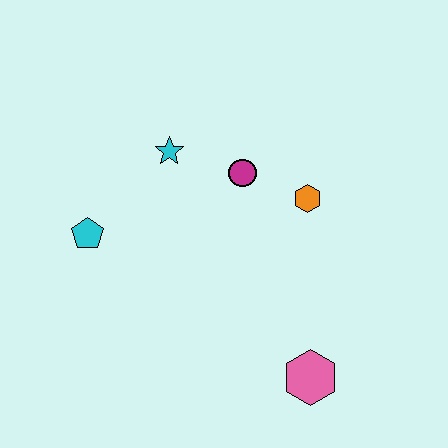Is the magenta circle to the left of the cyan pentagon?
No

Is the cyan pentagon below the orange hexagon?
Yes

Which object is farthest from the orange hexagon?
The cyan pentagon is farthest from the orange hexagon.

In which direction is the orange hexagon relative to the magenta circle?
The orange hexagon is to the right of the magenta circle.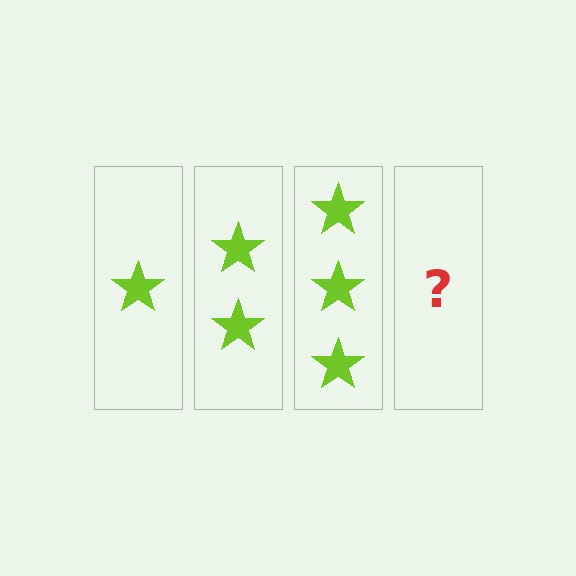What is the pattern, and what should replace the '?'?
The pattern is that each step adds one more star. The '?' should be 4 stars.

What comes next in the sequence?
The next element should be 4 stars.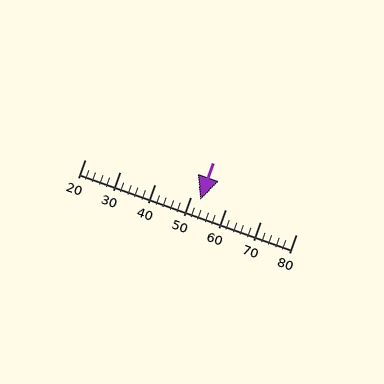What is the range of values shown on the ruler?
The ruler shows values from 20 to 80.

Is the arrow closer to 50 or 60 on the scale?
The arrow is closer to 50.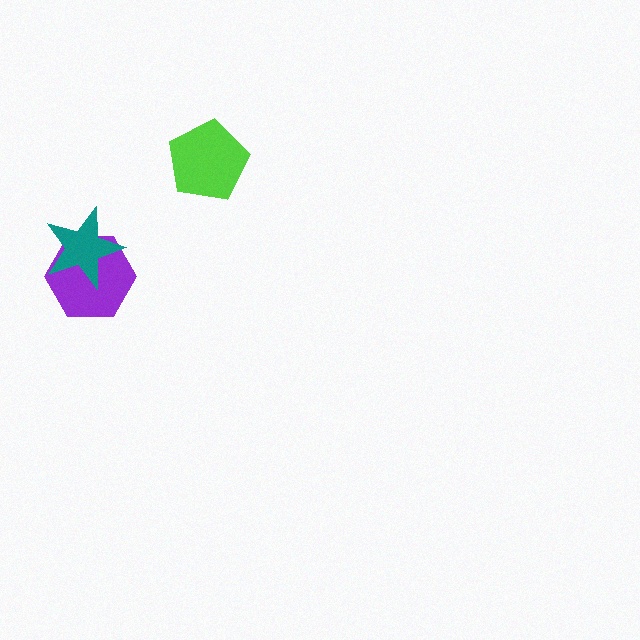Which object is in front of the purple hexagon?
The teal star is in front of the purple hexagon.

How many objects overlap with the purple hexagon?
1 object overlaps with the purple hexagon.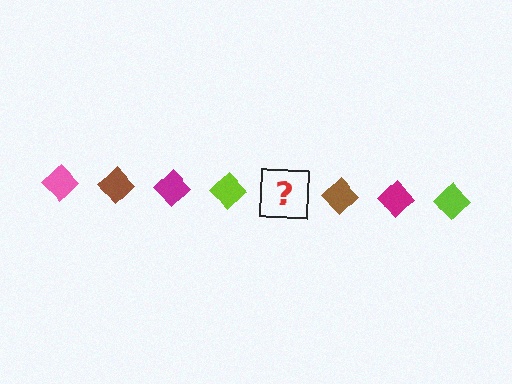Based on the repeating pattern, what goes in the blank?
The blank should be a pink diamond.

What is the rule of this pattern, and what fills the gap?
The rule is that the pattern cycles through pink, brown, magenta, lime diamonds. The gap should be filled with a pink diamond.